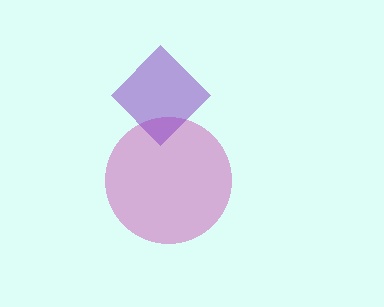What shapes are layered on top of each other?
The layered shapes are: a magenta circle, a purple diamond.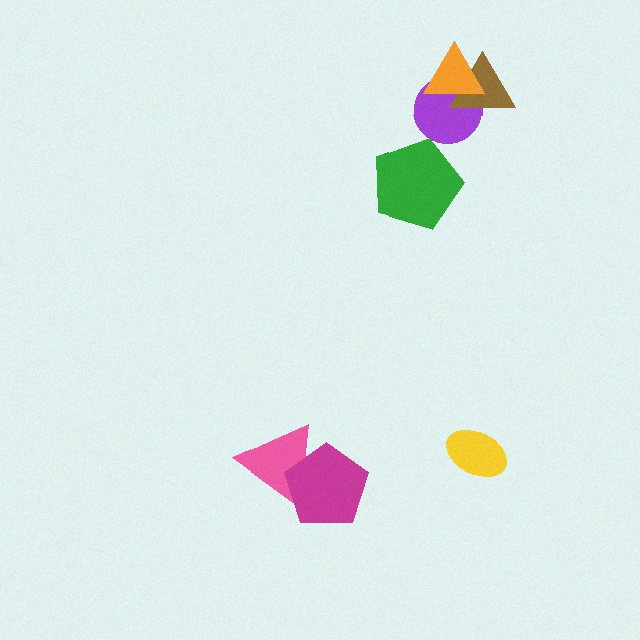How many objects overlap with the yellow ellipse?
0 objects overlap with the yellow ellipse.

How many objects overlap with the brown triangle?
2 objects overlap with the brown triangle.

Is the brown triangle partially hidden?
Yes, it is partially covered by another shape.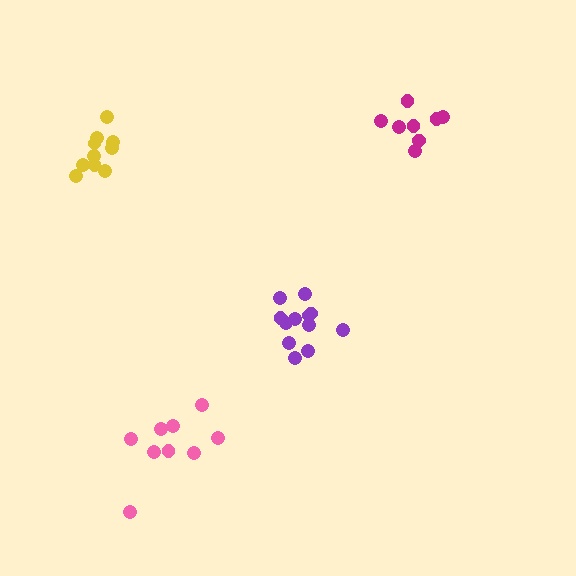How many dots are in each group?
Group 1: 10 dots, Group 2: 9 dots, Group 3: 12 dots, Group 4: 8 dots (39 total).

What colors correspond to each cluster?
The clusters are colored: yellow, pink, purple, magenta.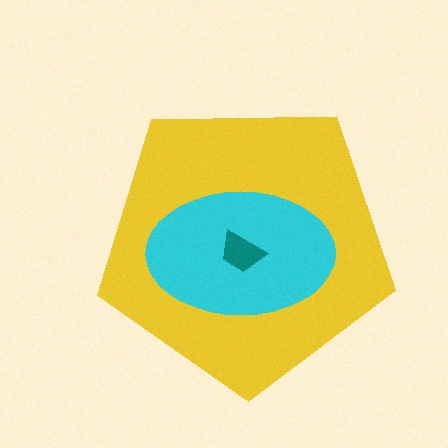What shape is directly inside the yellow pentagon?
The cyan ellipse.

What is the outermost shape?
The yellow pentagon.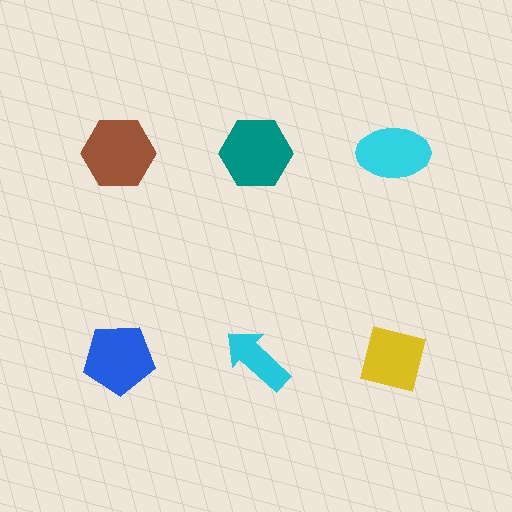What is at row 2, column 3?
A yellow square.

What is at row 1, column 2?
A teal hexagon.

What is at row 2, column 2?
A cyan arrow.